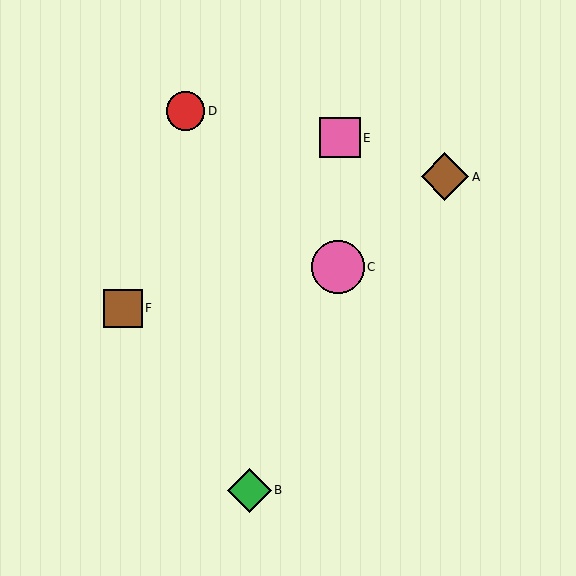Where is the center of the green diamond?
The center of the green diamond is at (249, 491).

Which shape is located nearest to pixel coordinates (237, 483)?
The green diamond (labeled B) at (249, 491) is nearest to that location.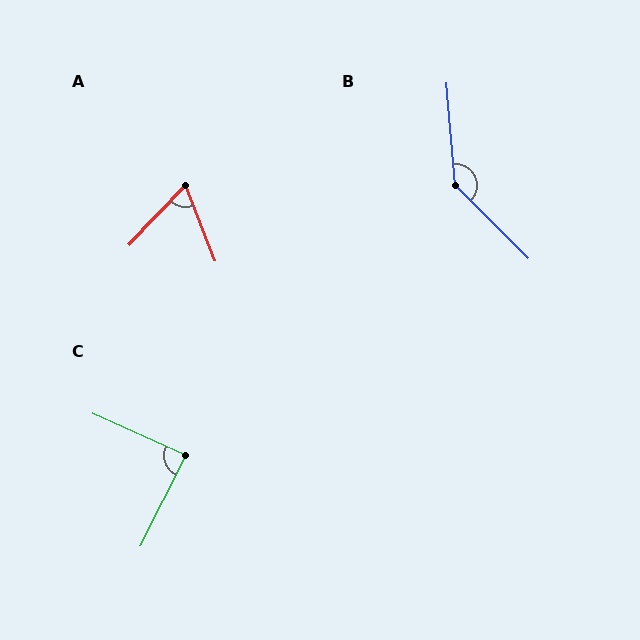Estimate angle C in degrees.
Approximately 87 degrees.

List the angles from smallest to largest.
A (65°), C (87°), B (140°).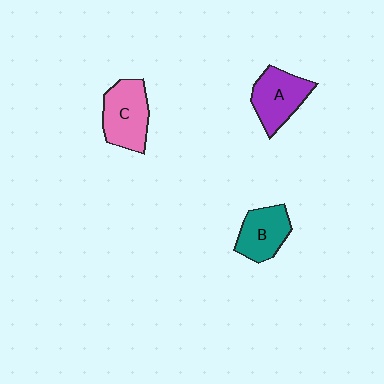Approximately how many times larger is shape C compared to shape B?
Approximately 1.2 times.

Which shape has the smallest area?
Shape B (teal).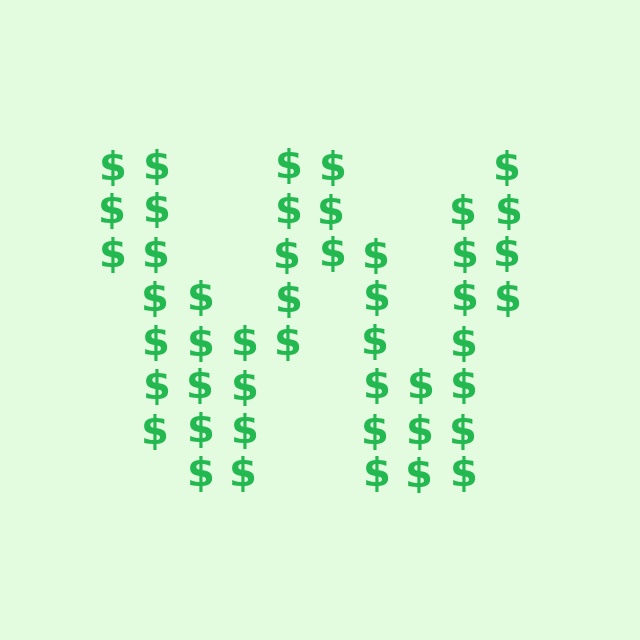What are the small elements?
The small elements are dollar signs.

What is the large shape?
The large shape is the letter W.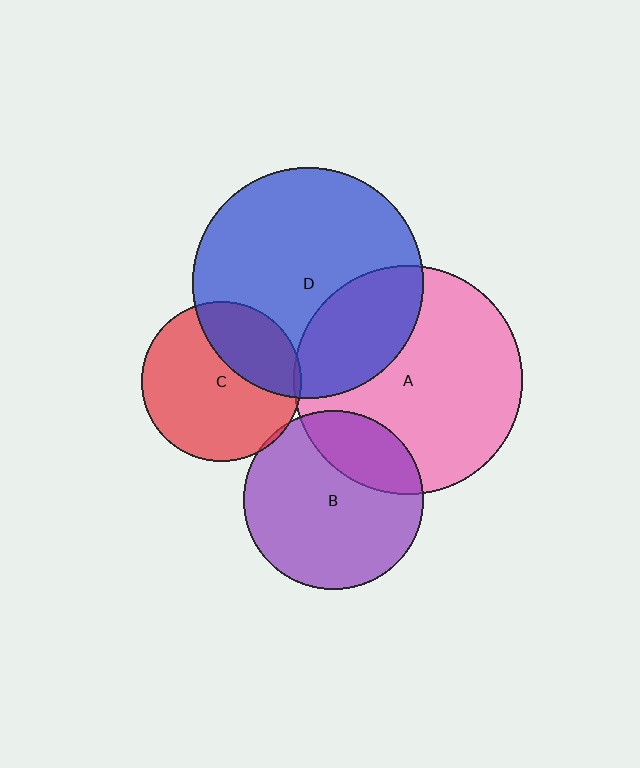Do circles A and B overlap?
Yes.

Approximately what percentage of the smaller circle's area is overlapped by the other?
Approximately 25%.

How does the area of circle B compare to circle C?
Approximately 1.3 times.